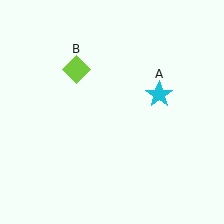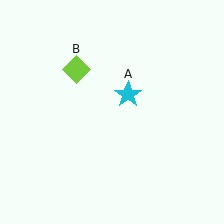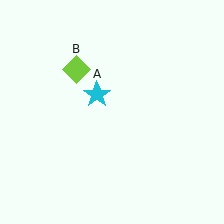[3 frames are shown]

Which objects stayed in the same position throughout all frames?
Lime diamond (object B) remained stationary.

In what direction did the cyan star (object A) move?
The cyan star (object A) moved left.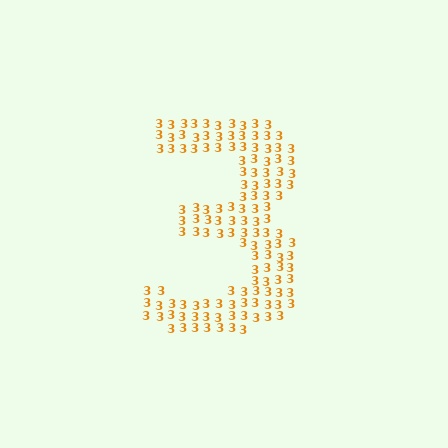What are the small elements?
The small elements are digit 3's.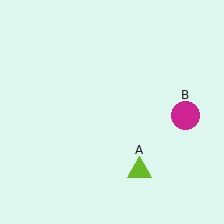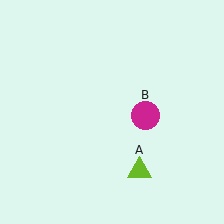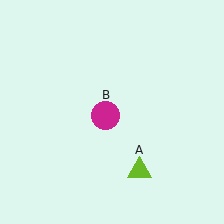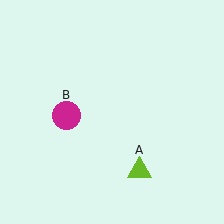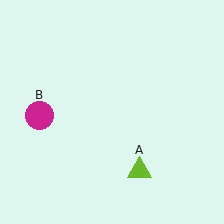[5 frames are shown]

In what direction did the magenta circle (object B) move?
The magenta circle (object B) moved left.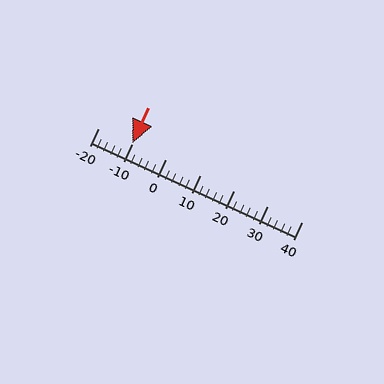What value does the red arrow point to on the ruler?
The red arrow points to approximately -10.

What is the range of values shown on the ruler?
The ruler shows values from -20 to 40.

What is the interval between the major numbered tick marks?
The major tick marks are spaced 10 units apart.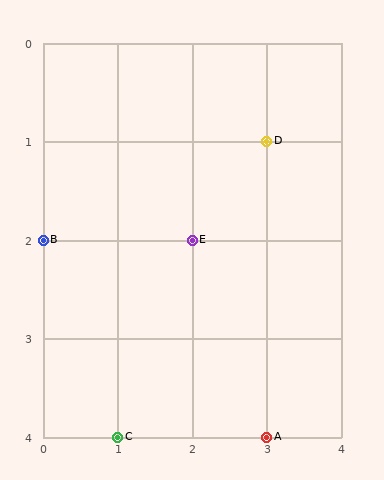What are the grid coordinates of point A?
Point A is at grid coordinates (3, 4).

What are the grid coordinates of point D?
Point D is at grid coordinates (3, 1).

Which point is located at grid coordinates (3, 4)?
Point A is at (3, 4).